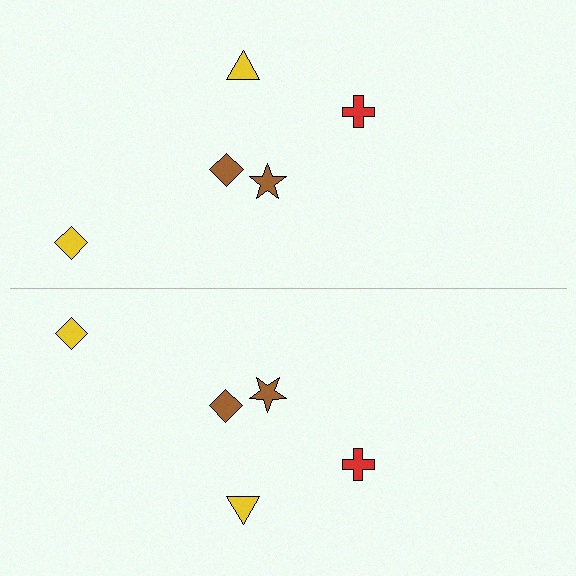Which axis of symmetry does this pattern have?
The pattern has a horizontal axis of symmetry running through the center of the image.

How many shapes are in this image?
There are 10 shapes in this image.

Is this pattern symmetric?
Yes, this pattern has bilateral (reflection) symmetry.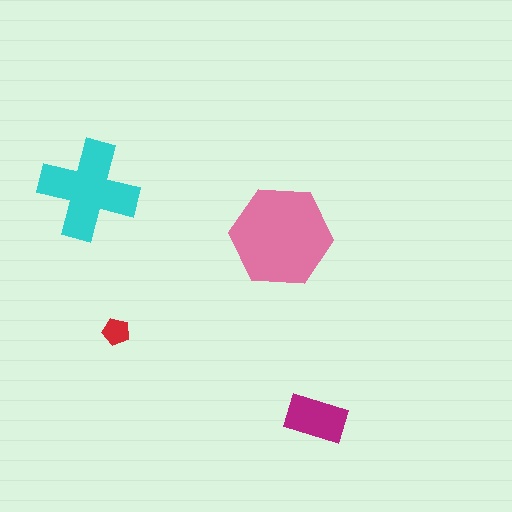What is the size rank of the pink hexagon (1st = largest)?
1st.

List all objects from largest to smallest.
The pink hexagon, the cyan cross, the magenta rectangle, the red pentagon.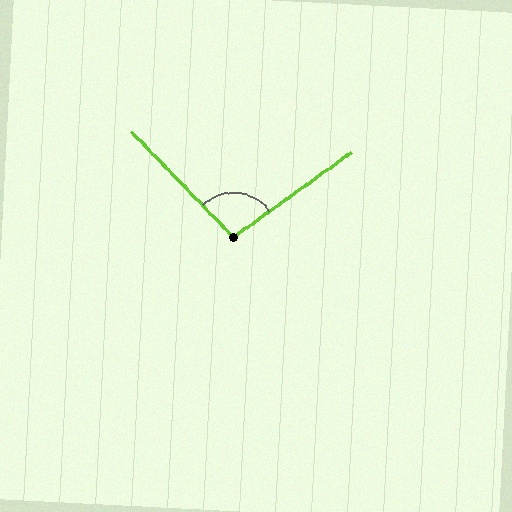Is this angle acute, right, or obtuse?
It is obtuse.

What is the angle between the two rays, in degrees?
Approximately 98 degrees.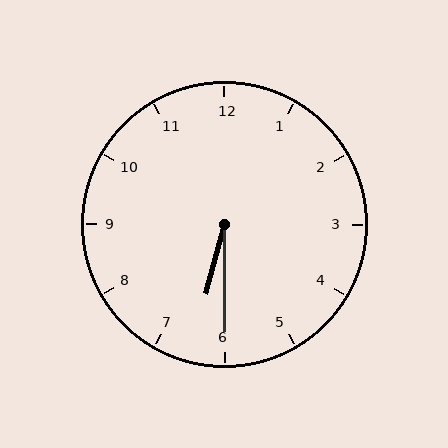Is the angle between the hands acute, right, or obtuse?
It is acute.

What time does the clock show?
6:30.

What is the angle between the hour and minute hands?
Approximately 15 degrees.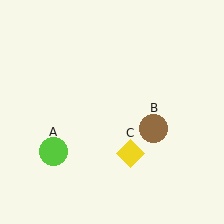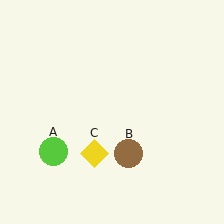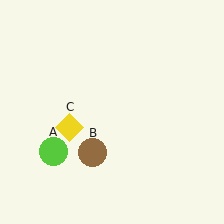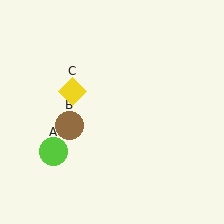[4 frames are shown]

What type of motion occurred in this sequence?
The brown circle (object B), yellow diamond (object C) rotated clockwise around the center of the scene.